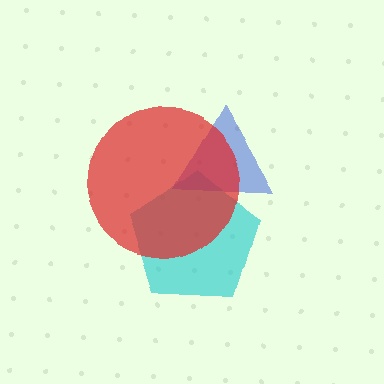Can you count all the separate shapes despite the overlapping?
Yes, there are 3 separate shapes.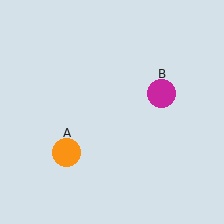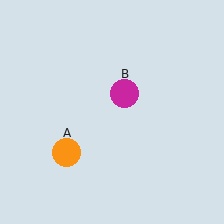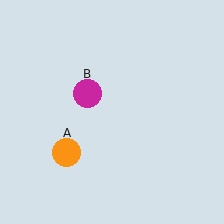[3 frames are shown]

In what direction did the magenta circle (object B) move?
The magenta circle (object B) moved left.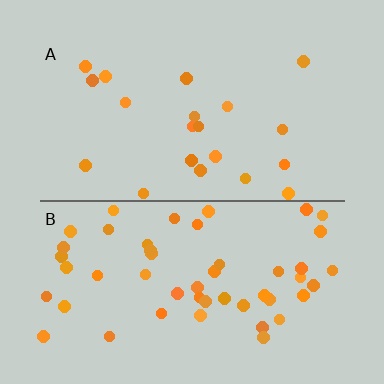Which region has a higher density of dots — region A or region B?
B (the bottom).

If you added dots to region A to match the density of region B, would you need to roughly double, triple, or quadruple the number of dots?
Approximately double.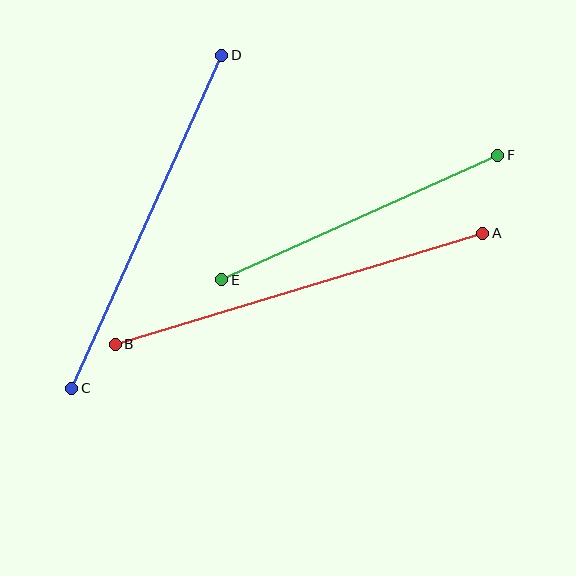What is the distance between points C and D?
The distance is approximately 365 pixels.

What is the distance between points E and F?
The distance is approximately 303 pixels.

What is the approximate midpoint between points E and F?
The midpoint is at approximately (360, 218) pixels.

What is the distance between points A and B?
The distance is approximately 384 pixels.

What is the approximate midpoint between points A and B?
The midpoint is at approximately (299, 289) pixels.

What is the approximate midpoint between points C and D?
The midpoint is at approximately (147, 222) pixels.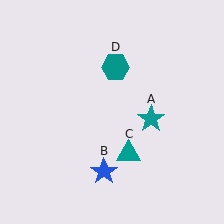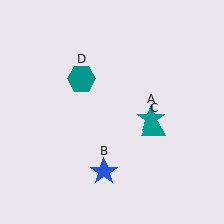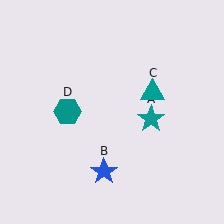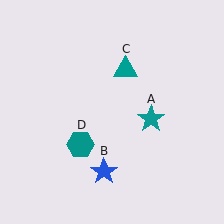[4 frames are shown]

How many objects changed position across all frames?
2 objects changed position: teal triangle (object C), teal hexagon (object D).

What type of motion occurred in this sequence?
The teal triangle (object C), teal hexagon (object D) rotated counterclockwise around the center of the scene.